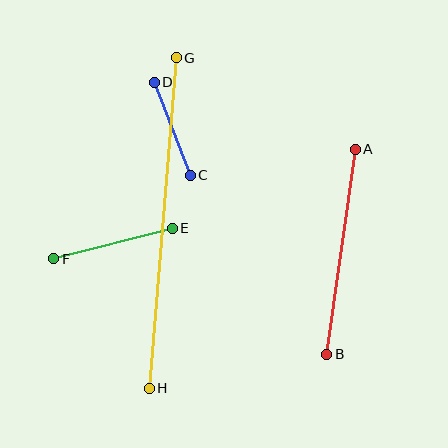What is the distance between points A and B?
The distance is approximately 207 pixels.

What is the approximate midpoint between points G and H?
The midpoint is at approximately (163, 223) pixels.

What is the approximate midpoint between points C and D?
The midpoint is at approximately (172, 129) pixels.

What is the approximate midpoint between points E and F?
The midpoint is at approximately (113, 244) pixels.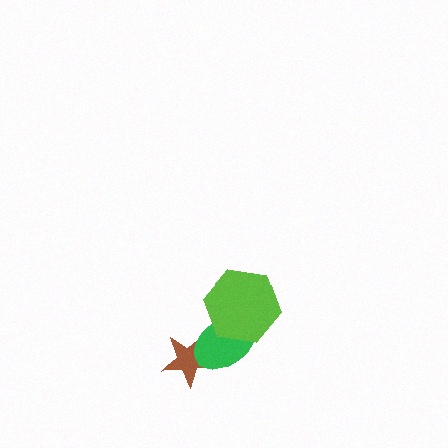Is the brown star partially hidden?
Yes, it is partially covered by another shape.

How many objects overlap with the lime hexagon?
1 object overlaps with the lime hexagon.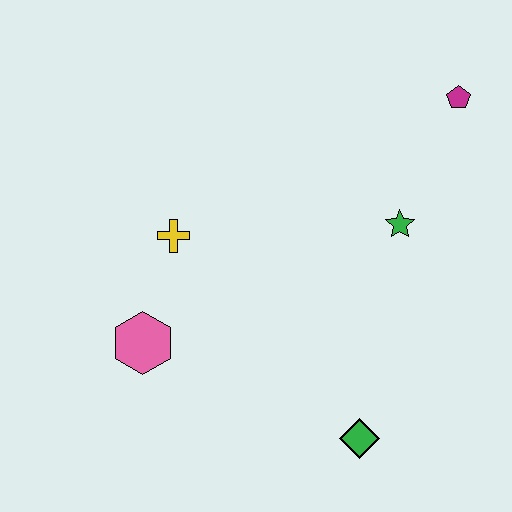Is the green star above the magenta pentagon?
No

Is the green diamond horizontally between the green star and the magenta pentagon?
No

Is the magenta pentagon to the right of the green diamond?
Yes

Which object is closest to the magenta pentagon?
The green star is closest to the magenta pentagon.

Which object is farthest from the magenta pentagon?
The pink hexagon is farthest from the magenta pentagon.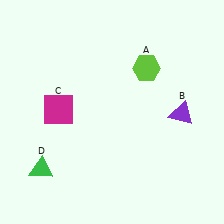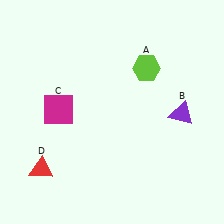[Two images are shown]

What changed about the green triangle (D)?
In Image 1, D is green. In Image 2, it changed to red.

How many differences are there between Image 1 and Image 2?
There is 1 difference between the two images.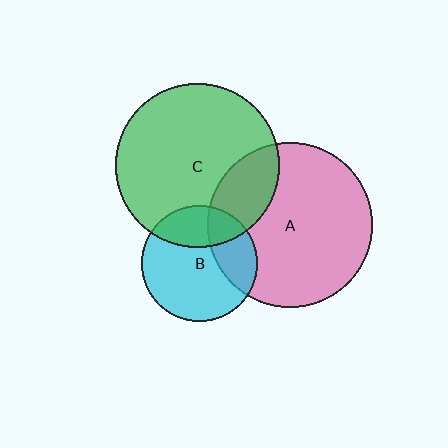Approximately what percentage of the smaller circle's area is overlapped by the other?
Approximately 25%.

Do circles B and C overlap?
Yes.